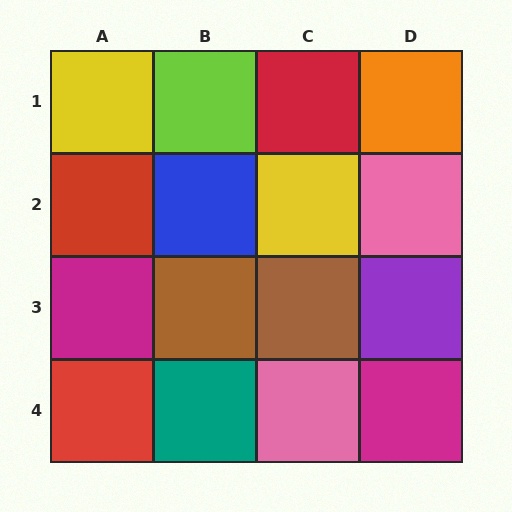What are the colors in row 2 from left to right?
Red, blue, yellow, pink.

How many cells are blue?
1 cell is blue.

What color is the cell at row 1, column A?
Yellow.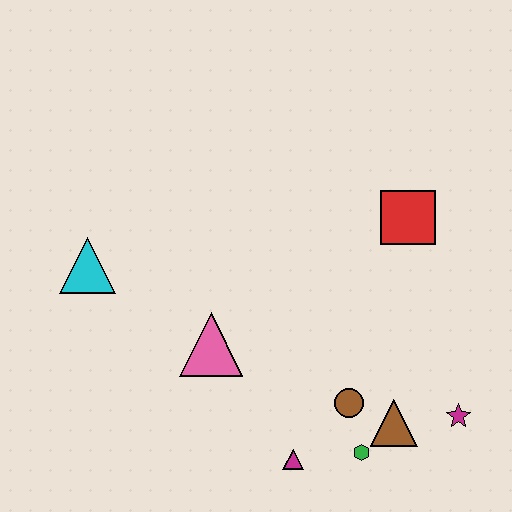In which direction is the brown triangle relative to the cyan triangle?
The brown triangle is to the right of the cyan triangle.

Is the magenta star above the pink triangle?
No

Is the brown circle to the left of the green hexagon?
Yes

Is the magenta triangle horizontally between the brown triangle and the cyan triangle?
Yes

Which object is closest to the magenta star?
The brown triangle is closest to the magenta star.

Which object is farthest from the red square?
The cyan triangle is farthest from the red square.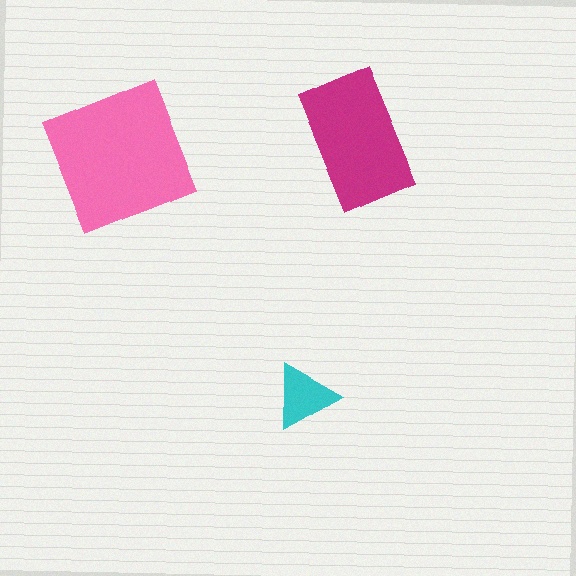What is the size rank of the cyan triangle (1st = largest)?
3rd.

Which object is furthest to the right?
The magenta rectangle is rightmost.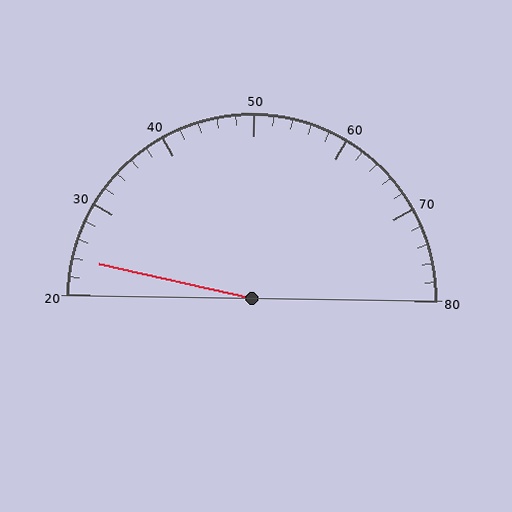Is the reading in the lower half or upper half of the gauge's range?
The reading is in the lower half of the range (20 to 80).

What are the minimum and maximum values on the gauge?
The gauge ranges from 20 to 80.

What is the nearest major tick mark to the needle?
The nearest major tick mark is 20.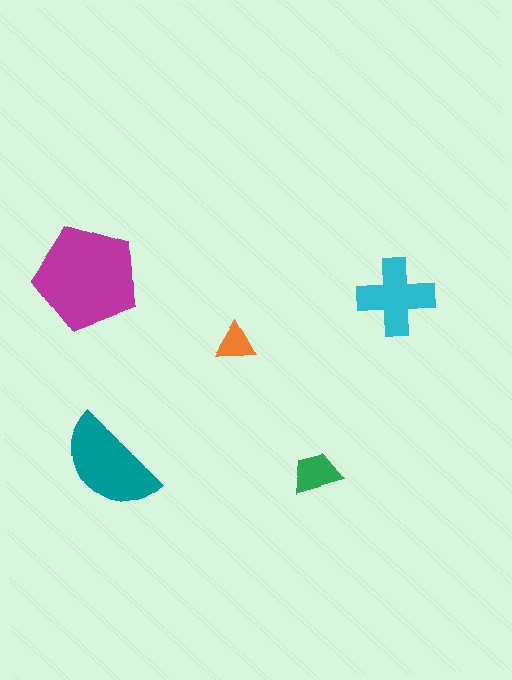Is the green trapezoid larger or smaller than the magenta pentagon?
Smaller.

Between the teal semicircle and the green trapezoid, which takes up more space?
The teal semicircle.